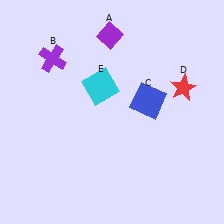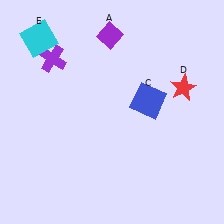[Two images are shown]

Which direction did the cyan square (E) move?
The cyan square (E) moved left.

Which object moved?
The cyan square (E) moved left.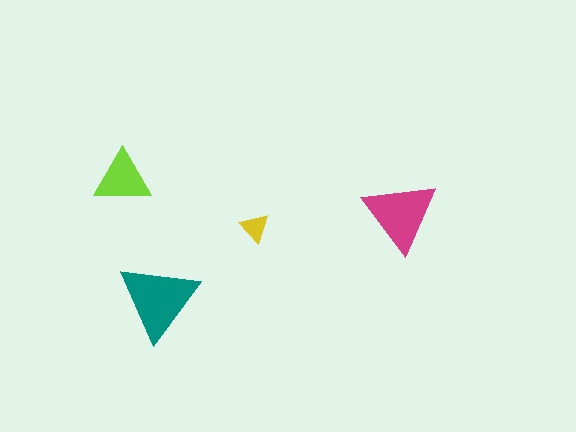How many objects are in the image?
There are 4 objects in the image.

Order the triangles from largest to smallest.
the teal one, the magenta one, the lime one, the yellow one.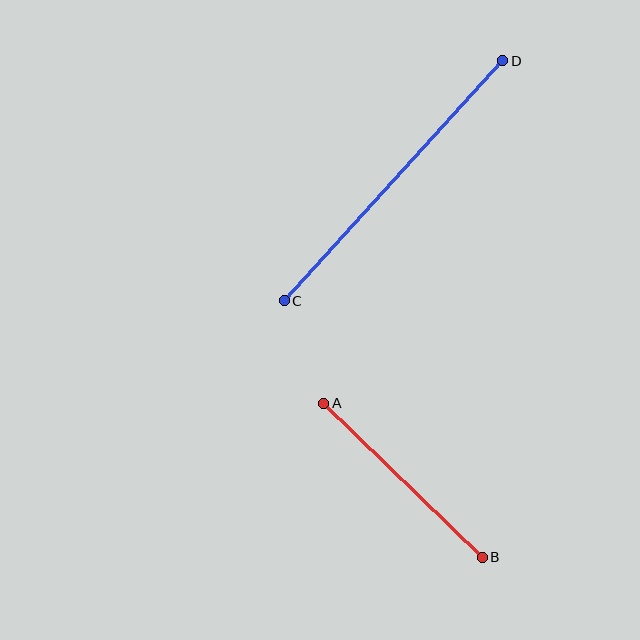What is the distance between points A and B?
The distance is approximately 221 pixels.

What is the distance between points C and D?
The distance is approximately 325 pixels.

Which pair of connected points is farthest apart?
Points C and D are farthest apart.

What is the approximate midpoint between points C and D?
The midpoint is at approximately (394, 181) pixels.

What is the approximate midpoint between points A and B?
The midpoint is at approximately (403, 480) pixels.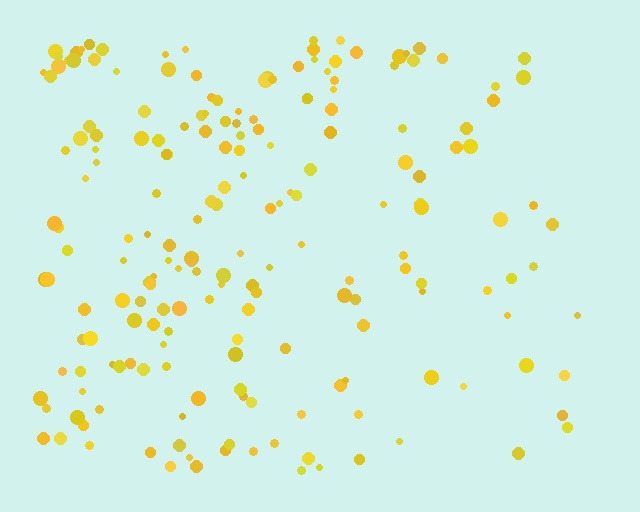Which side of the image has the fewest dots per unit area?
The right.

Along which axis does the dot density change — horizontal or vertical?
Horizontal.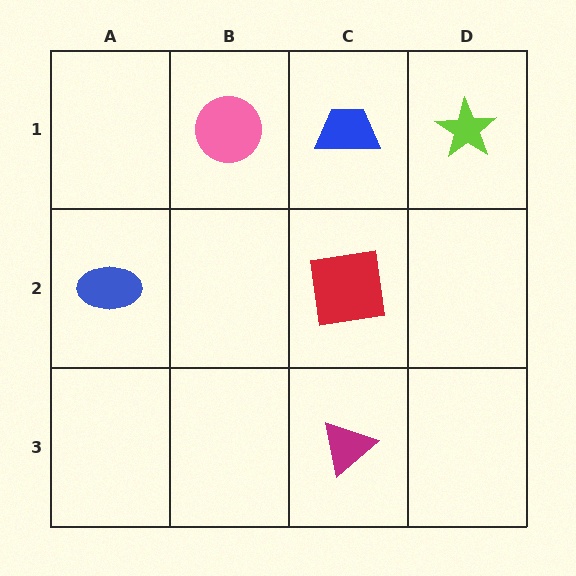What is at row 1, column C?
A blue trapezoid.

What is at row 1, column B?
A pink circle.